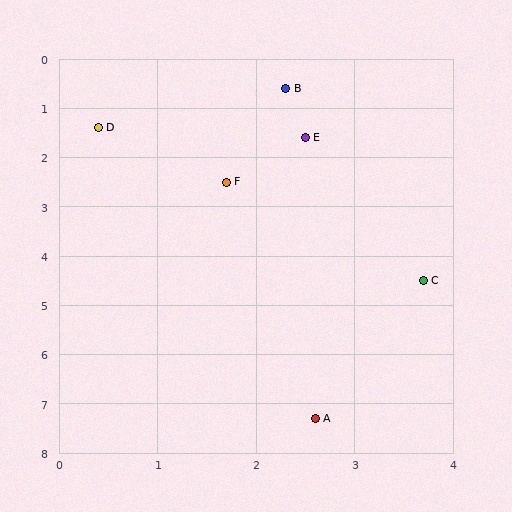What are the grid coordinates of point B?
Point B is at approximately (2.3, 0.6).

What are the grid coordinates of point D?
Point D is at approximately (0.4, 1.4).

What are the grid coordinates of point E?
Point E is at approximately (2.5, 1.6).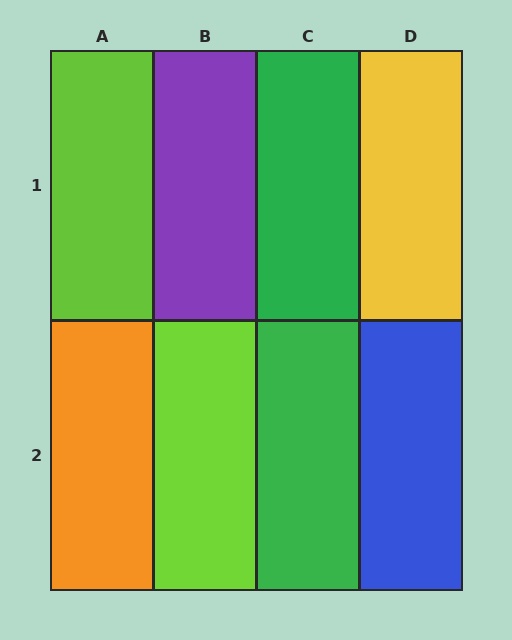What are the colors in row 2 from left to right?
Orange, lime, green, blue.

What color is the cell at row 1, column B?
Purple.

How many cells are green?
2 cells are green.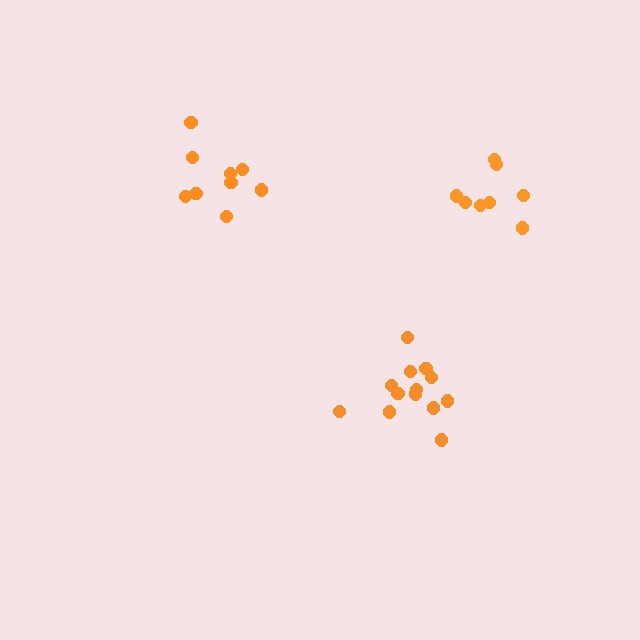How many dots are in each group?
Group 1: 8 dots, Group 2: 13 dots, Group 3: 9 dots (30 total).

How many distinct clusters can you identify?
There are 3 distinct clusters.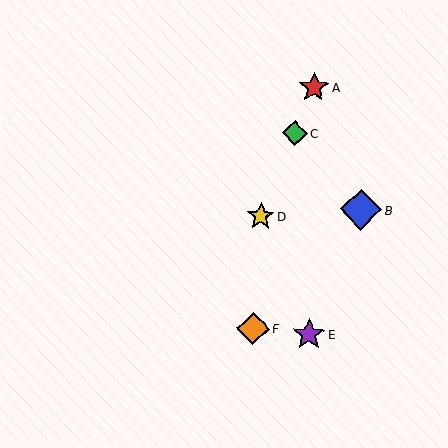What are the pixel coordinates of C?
Object C is at (295, 133).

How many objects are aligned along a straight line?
3 objects (A, C, D) are aligned along a straight line.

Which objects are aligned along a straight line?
Objects A, C, D are aligned along a straight line.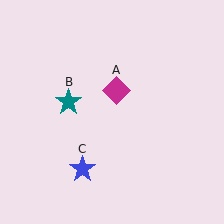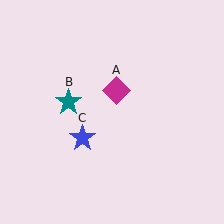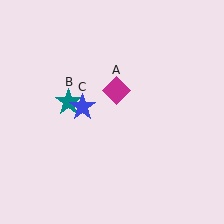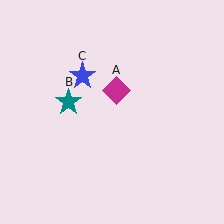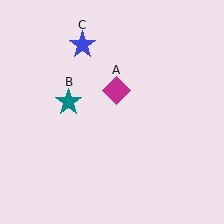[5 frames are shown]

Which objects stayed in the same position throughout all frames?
Magenta diamond (object A) and teal star (object B) remained stationary.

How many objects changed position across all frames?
1 object changed position: blue star (object C).